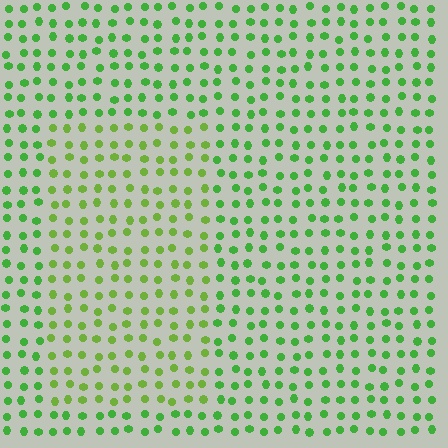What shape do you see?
I see a rectangle.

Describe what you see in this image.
The image is filled with small green elements in a uniform arrangement. A rectangle-shaped region is visible where the elements are tinted to a slightly different hue, forming a subtle color boundary.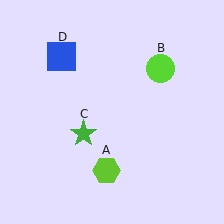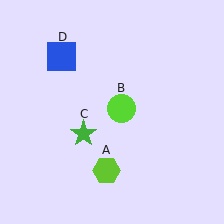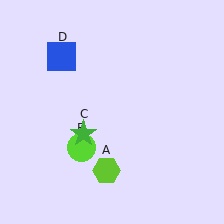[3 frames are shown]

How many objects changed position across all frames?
1 object changed position: lime circle (object B).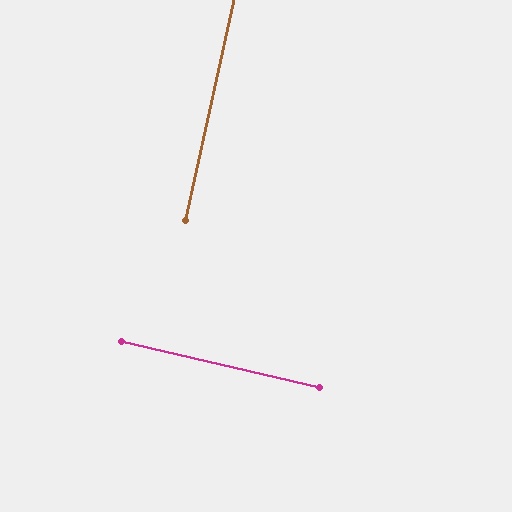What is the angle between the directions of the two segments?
Approximately 89 degrees.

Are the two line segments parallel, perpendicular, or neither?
Perpendicular — they meet at approximately 89°.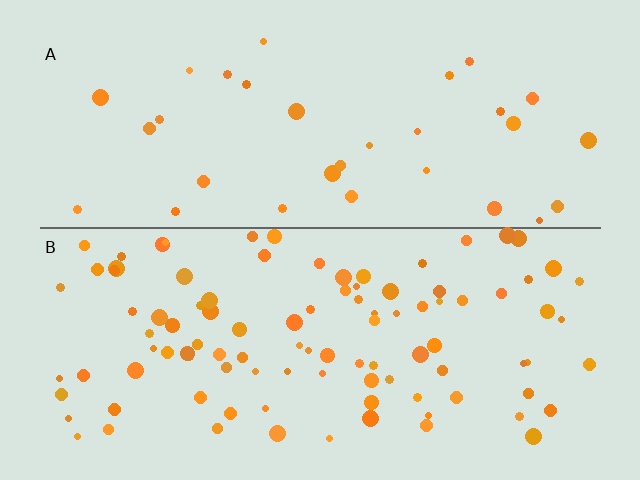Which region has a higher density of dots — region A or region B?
B (the bottom).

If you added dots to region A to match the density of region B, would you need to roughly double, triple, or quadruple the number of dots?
Approximately triple.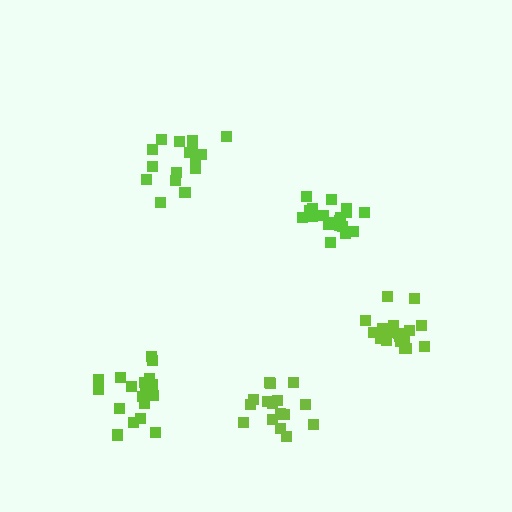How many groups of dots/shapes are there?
There are 5 groups.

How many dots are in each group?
Group 1: 19 dots, Group 2: 20 dots, Group 3: 16 dots, Group 4: 19 dots, Group 5: 17 dots (91 total).